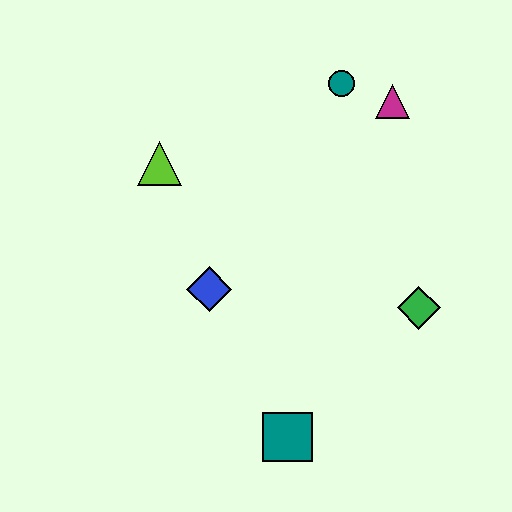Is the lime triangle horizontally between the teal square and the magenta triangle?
No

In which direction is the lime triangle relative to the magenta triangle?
The lime triangle is to the left of the magenta triangle.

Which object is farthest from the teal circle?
The teal square is farthest from the teal circle.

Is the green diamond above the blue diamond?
No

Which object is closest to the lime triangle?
The blue diamond is closest to the lime triangle.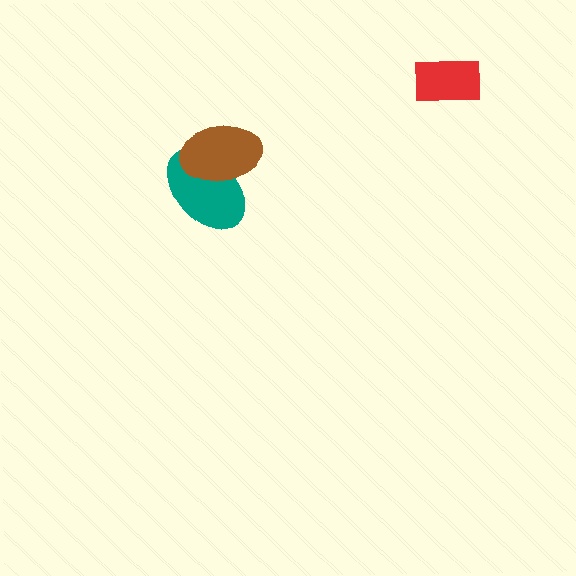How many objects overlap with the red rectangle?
0 objects overlap with the red rectangle.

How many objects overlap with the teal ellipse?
1 object overlaps with the teal ellipse.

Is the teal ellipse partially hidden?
Yes, it is partially covered by another shape.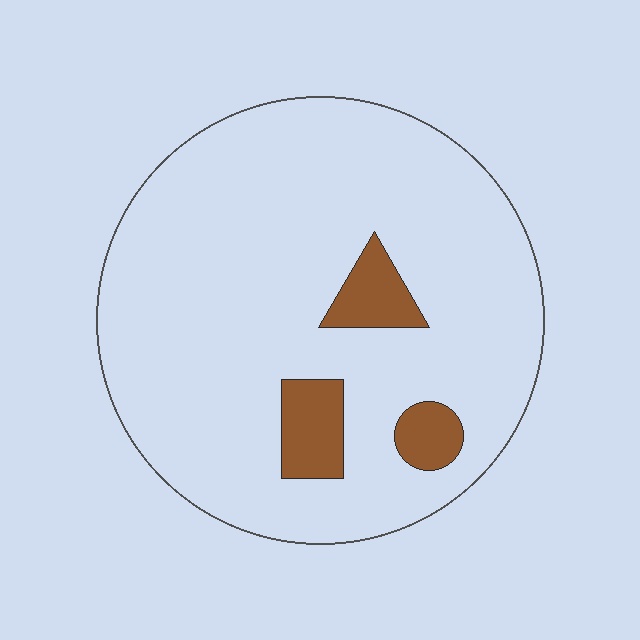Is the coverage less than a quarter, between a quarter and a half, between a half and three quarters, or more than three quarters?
Less than a quarter.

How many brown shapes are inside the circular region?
3.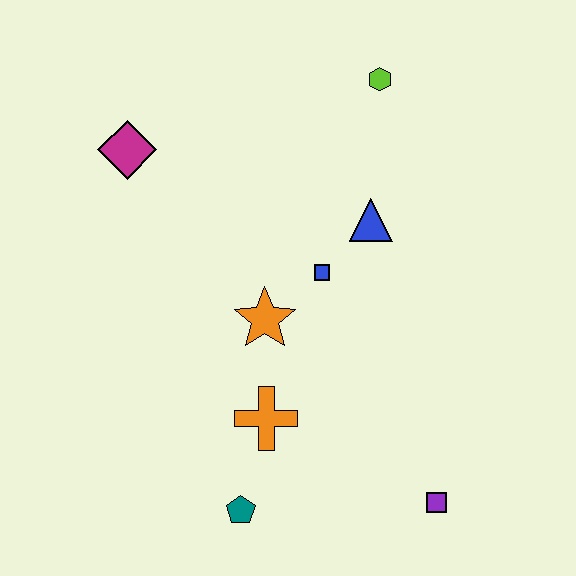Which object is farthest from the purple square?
The magenta diamond is farthest from the purple square.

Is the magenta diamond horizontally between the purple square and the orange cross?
No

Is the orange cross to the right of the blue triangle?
No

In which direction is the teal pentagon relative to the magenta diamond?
The teal pentagon is below the magenta diamond.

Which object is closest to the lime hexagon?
The blue triangle is closest to the lime hexagon.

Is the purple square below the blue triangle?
Yes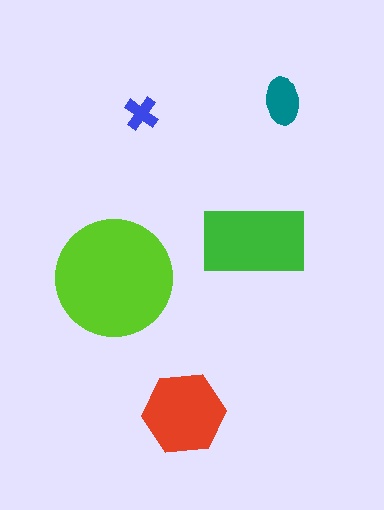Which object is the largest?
The lime circle.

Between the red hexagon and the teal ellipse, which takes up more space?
The red hexagon.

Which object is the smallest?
The blue cross.